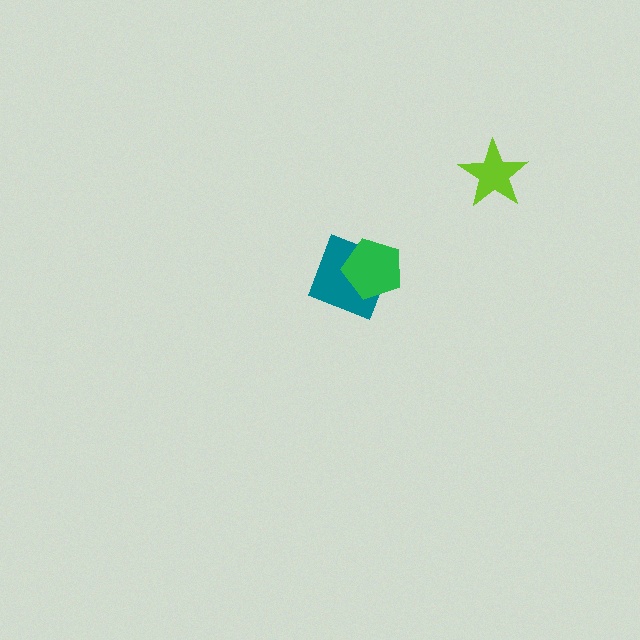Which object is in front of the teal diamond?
The green pentagon is in front of the teal diamond.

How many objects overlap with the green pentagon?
1 object overlaps with the green pentagon.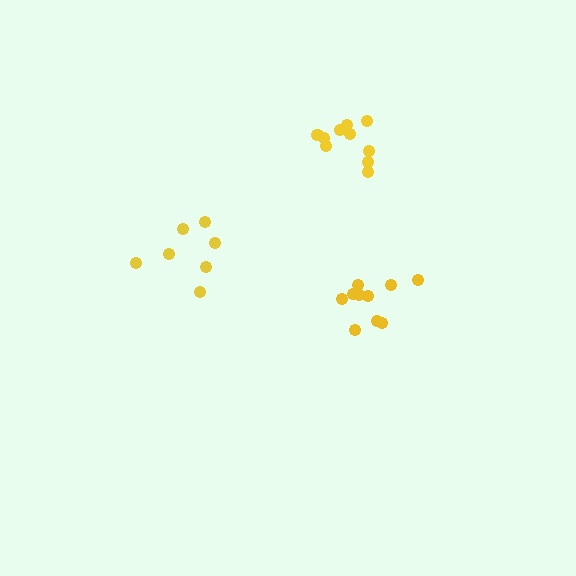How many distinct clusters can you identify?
There are 3 distinct clusters.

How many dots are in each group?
Group 1: 10 dots, Group 2: 7 dots, Group 3: 10 dots (27 total).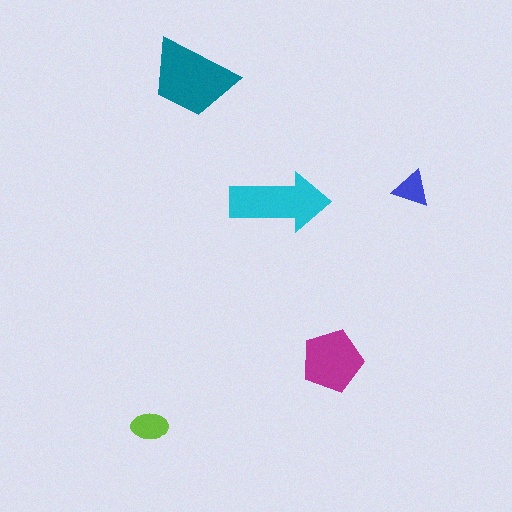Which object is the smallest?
The blue triangle.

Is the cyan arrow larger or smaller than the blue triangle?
Larger.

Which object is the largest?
The teal trapezoid.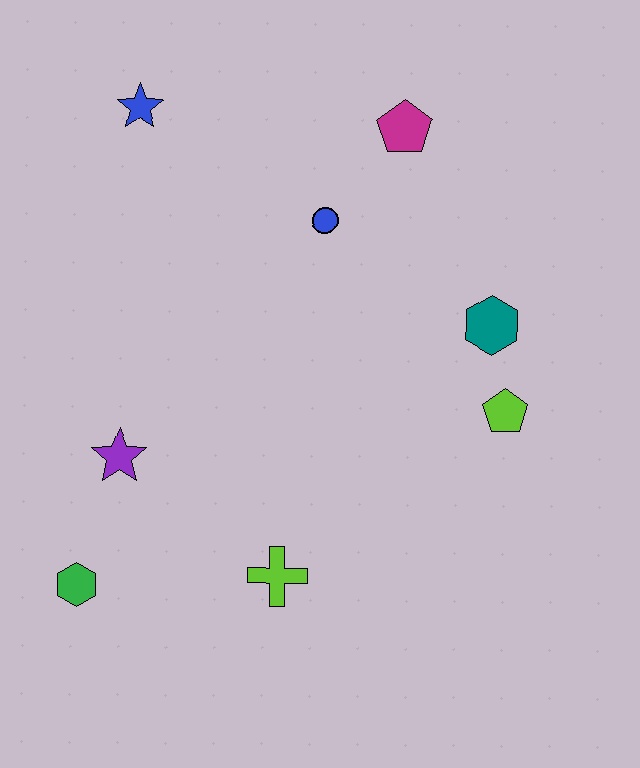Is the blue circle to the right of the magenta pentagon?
No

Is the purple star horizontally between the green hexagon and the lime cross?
Yes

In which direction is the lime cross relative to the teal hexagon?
The lime cross is below the teal hexagon.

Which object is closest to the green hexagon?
The purple star is closest to the green hexagon.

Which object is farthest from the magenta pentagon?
The green hexagon is farthest from the magenta pentagon.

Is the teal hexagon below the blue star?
Yes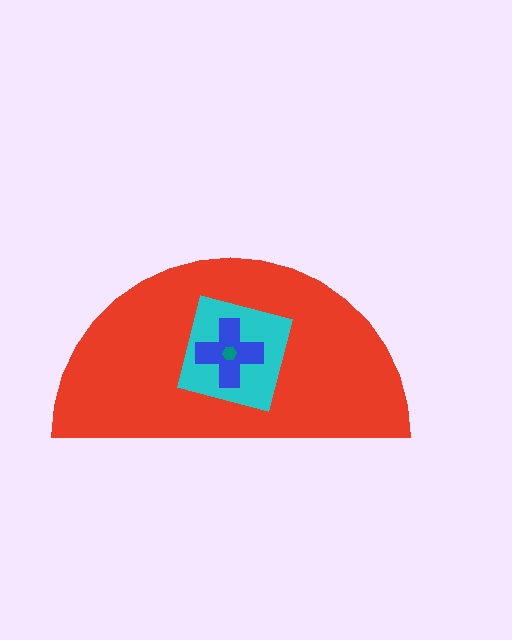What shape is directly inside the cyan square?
The blue cross.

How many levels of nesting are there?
4.